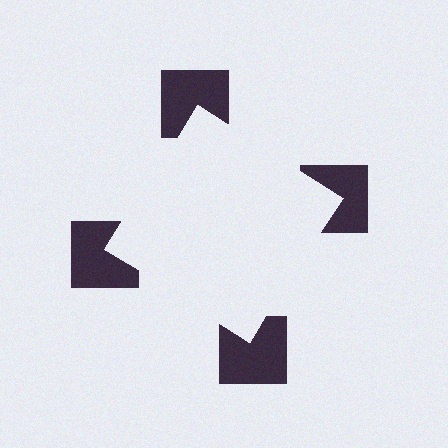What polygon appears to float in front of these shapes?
An illusory square — its edges are inferred from the aligned wedge cuts in the notched squares, not physically drawn.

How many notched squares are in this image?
There are 4 — one at each vertex of the illusory square.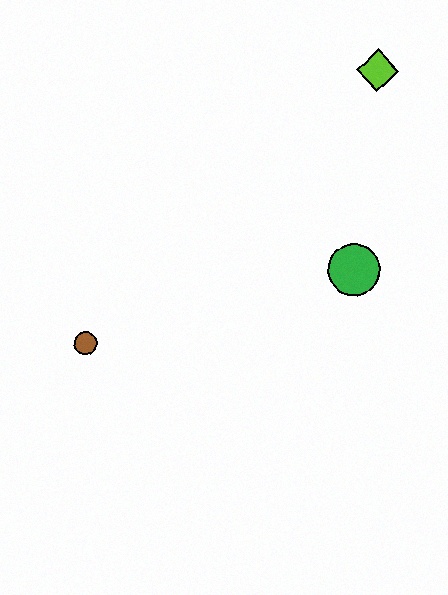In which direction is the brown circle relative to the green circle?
The brown circle is to the left of the green circle.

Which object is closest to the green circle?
The lime diamond is closest to the green circle.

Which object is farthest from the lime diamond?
The brown circle is farthest from the lime diamond.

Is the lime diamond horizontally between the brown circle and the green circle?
No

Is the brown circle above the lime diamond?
No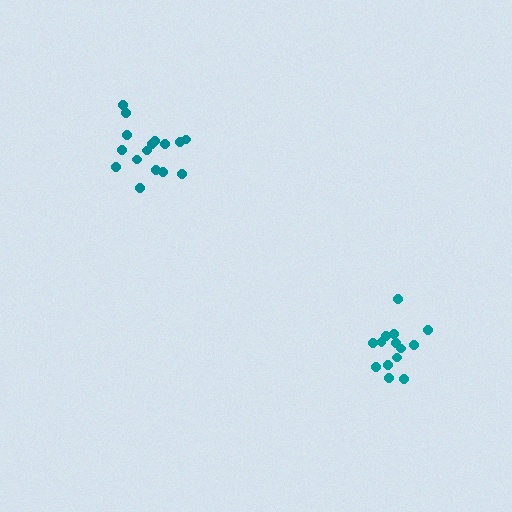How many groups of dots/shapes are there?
There are 2 groups.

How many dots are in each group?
Group 1: 16 dots, Group 2: 14 dots (30 total).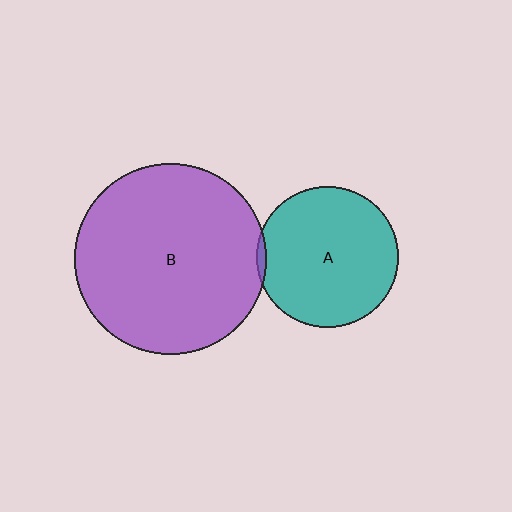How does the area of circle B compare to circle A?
Approximately 1.8 times.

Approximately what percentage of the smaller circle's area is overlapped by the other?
Approximately 5%.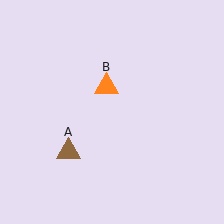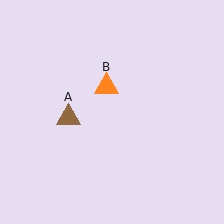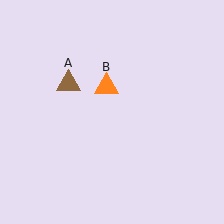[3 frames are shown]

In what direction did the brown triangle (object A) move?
The brown triangle (object A) moved up.